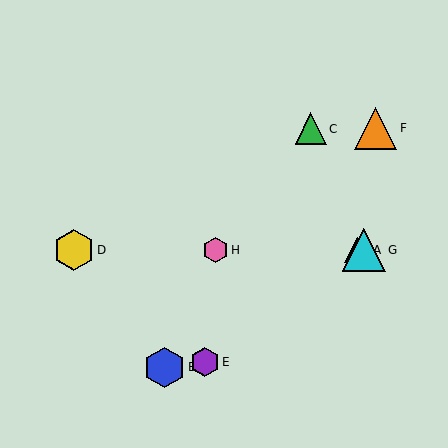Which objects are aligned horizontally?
Objects A, D, G, H are aligned horizontally.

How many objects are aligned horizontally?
4 objects (A, D, G, H) are aligned horizontally.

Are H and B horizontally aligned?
No, H is at y≈250 and B is at y≈367.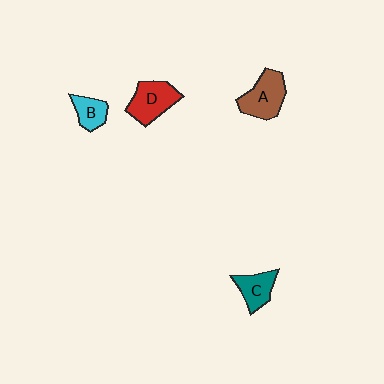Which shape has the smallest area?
Shape B (cyan).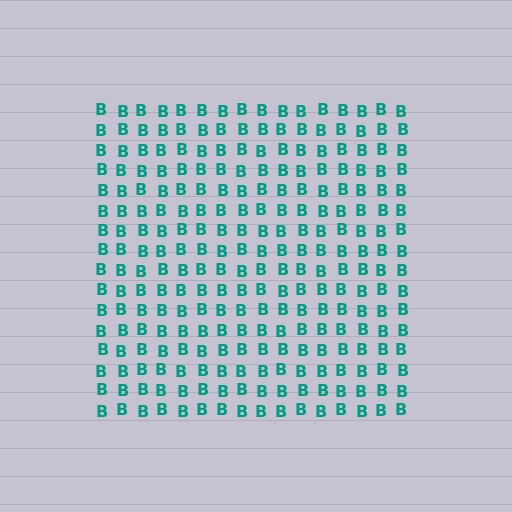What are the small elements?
The small elements are letter B's.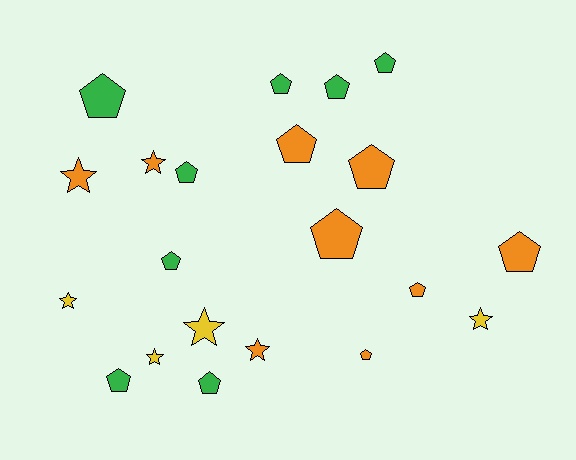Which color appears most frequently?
Orange, with 9 objects.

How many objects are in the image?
There are 21 objects.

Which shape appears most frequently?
Pentagon, with 14 objects.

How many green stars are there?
There are no green stars.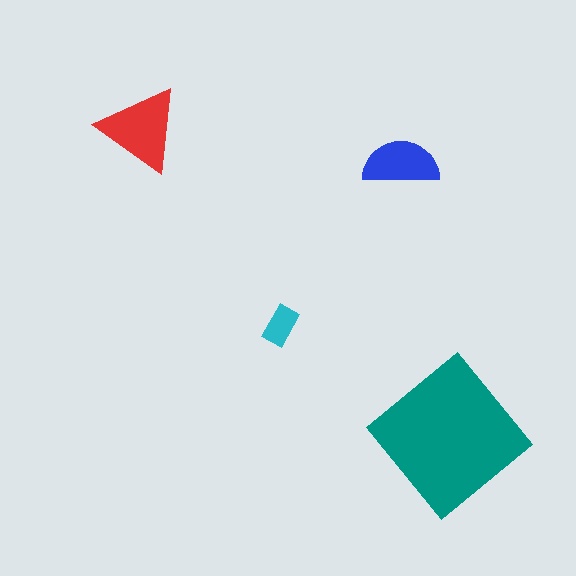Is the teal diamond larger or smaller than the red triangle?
Larger.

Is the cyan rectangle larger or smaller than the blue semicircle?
Smaller.